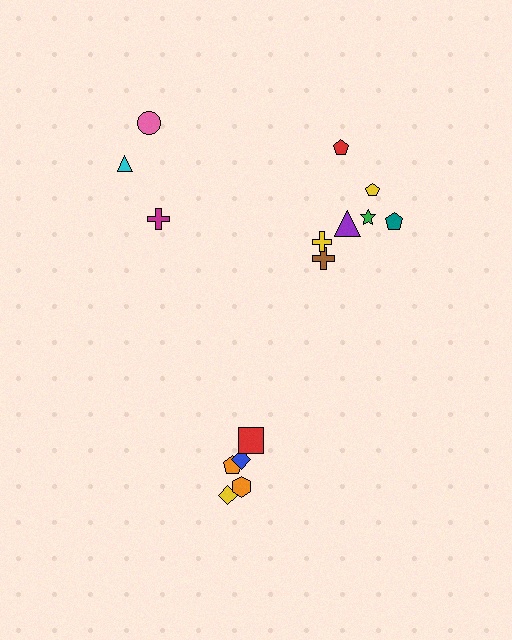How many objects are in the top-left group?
There are 3 objects.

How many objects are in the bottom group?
There are 5 objects.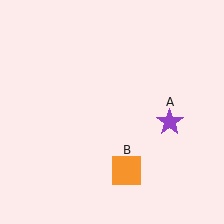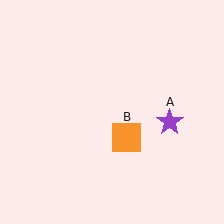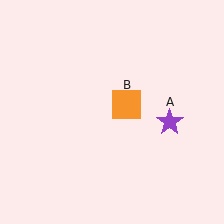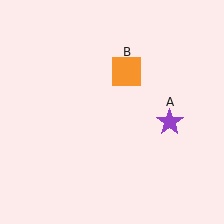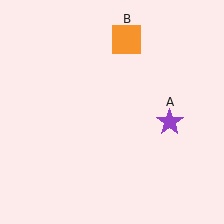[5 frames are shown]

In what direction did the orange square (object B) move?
The orange square (object B) moved up.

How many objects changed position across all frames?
1 object changed position: orange square (object B).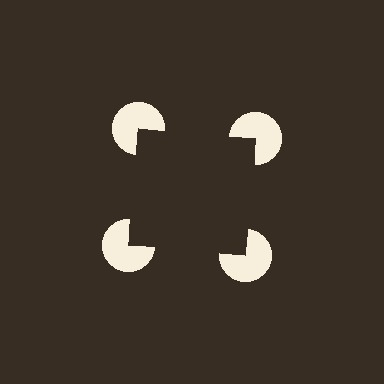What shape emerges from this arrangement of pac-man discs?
An illusory square — its edges are inferred from the aligned wedge cuts in the pac-man discs, not physically drawn.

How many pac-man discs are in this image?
There are 4 — one at each vertex of the illusory square.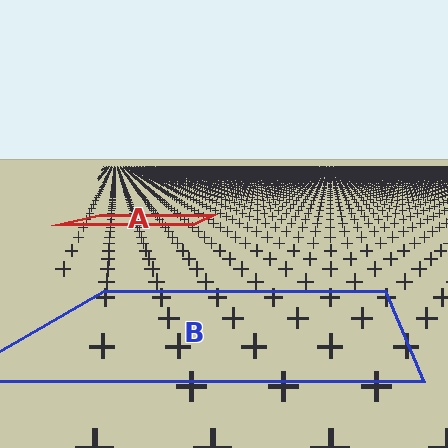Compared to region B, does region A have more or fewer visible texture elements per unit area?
Region A has more texture elements per unit area — they are packed more densely because it is farther away.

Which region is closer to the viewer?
Region B is closer. The texture elements there are larger and more spread out.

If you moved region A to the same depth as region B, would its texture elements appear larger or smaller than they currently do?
They would appear larger. At a closer depth, the same texture elements are projected at a bigger on-screen size.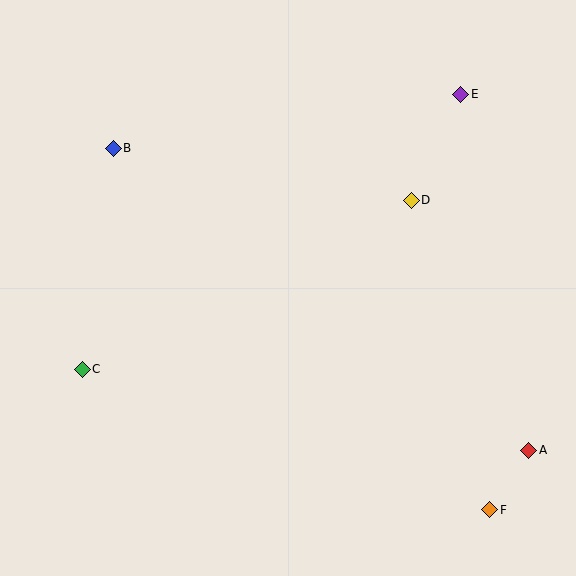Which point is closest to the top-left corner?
Point B is closest to the top-left corner.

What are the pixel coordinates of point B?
Point B is at (113, 148).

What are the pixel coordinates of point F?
Point F is at (490, 510).